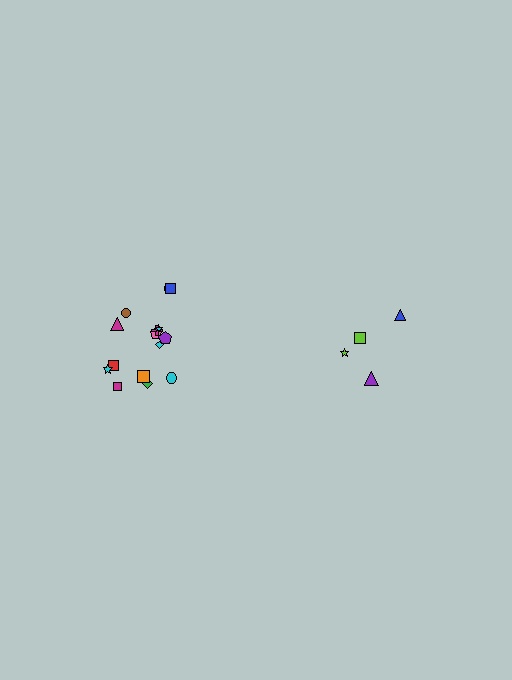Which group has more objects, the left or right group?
The left group.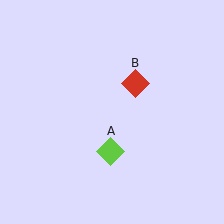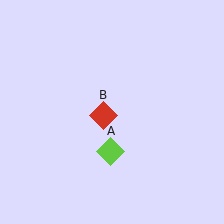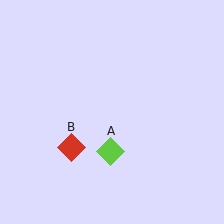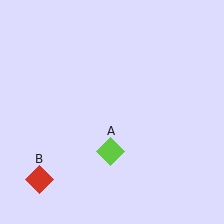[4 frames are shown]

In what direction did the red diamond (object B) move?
The red diamond (object B) moved down and to the left.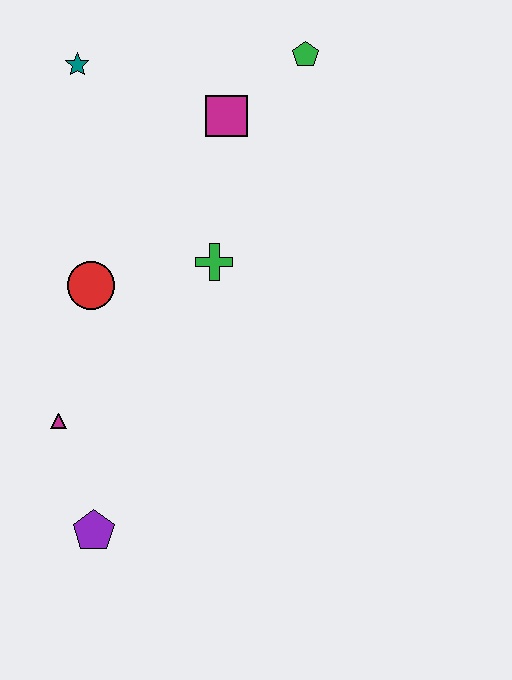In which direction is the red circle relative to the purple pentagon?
The red circle is above the purple pentagon.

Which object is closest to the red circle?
The green cross is closest to the red circle.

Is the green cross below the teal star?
Yes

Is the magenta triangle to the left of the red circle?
Yes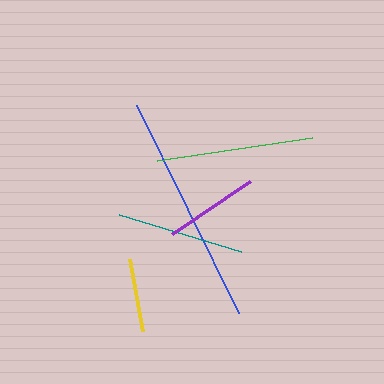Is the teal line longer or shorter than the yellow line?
The teal line is longer than the yellow line.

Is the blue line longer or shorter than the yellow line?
The blue line is longer than the yellow line.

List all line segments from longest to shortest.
From longest to shortest: blue, green, teal, purple, yellow.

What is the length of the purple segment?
The purple segment is approximately 95 pixels long.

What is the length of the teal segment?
The teal segment is approximately 128 pixels long.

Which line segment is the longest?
The blue line is the longest at approximately 232 pixels.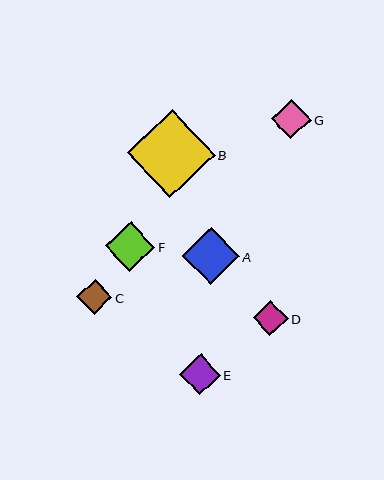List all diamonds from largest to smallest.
From largest to smallest: B, A, F, E, G, C, D.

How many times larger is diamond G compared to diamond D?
Diamond G is approximately 1.1 times the size of diamond D.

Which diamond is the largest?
Diamond B is the largest with a size of approximately 88 pixels.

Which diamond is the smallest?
Diamond D is the smallest with a size of approximately 35 pixels.